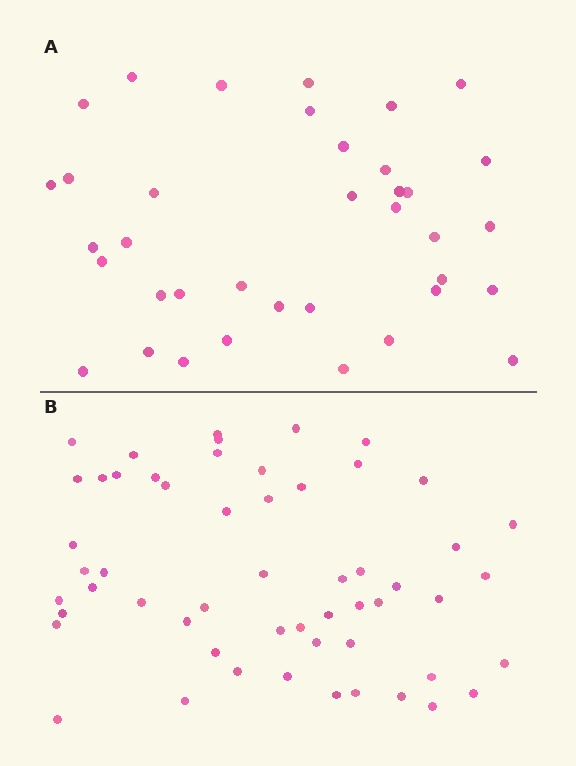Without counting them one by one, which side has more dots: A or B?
Region B (the bottom region) has more dots.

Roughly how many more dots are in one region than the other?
Region B has approximately 20 more dots than region A.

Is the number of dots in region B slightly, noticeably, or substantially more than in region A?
Region B has substantially more. The ratio is roughly 1.5 to 1.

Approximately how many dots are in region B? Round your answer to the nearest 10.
About 60 dots. (The exact count is 55, which rounds to 60.)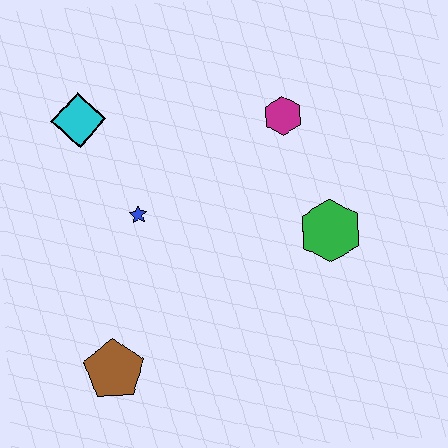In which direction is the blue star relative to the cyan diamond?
The blue star is below the cyan diamond.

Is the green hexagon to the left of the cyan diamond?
No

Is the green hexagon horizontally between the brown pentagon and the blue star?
No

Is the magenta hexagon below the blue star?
No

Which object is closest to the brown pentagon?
The blue star is closest to the brown pentagon.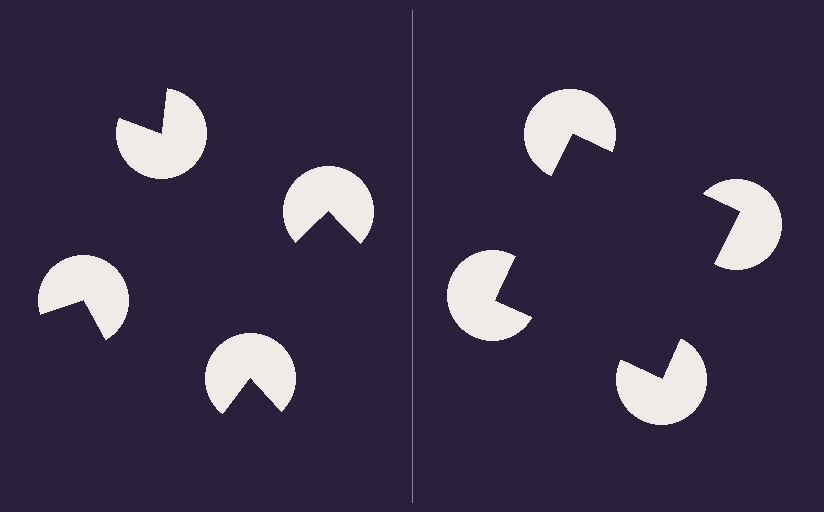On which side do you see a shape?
An illusory square appears on the right side. On the left side the wedge cuts are rotated, so no coherent shape forms.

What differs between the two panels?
The pac-man discs are positioned identically on both sides; only the wedge orientations differ. On the right they align to a square; on the left they are misaligned.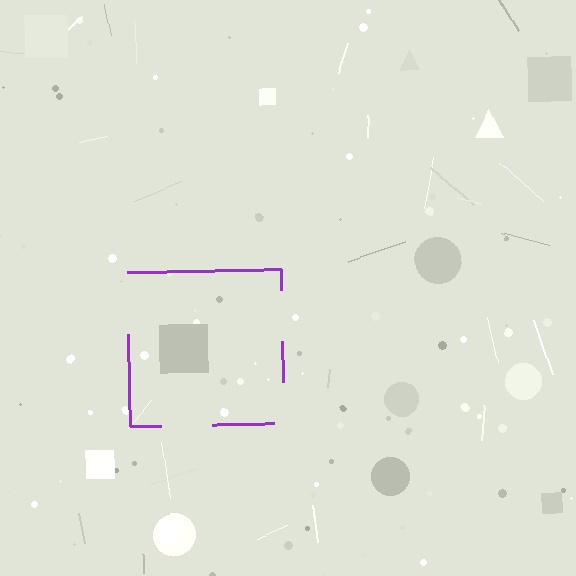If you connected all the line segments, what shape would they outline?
They would outline a square.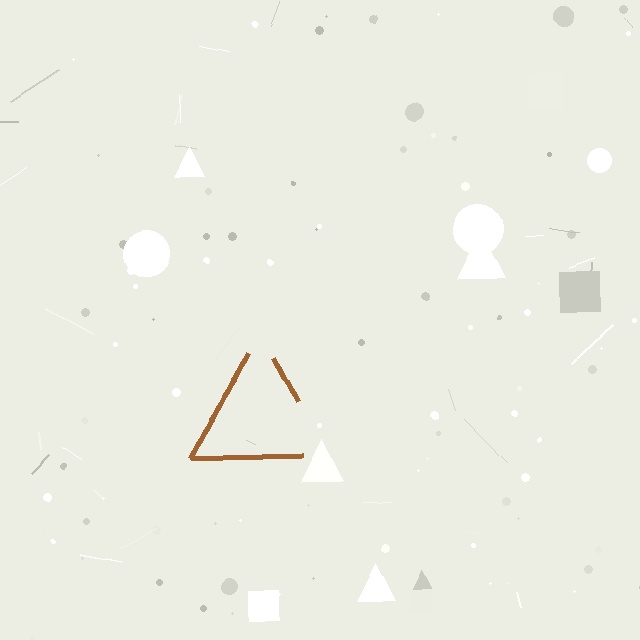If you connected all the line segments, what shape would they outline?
They would outline a triangle.